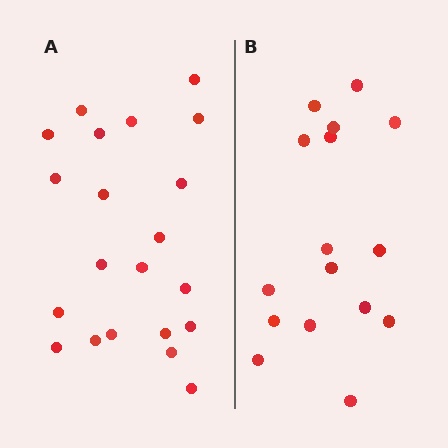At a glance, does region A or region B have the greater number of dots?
Region A (the left region) has more dots.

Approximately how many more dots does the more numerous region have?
Region A has about 5 more dots than region B.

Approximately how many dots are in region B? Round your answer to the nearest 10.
About 20 dots. (The exact count is 16, which rounds to 20.)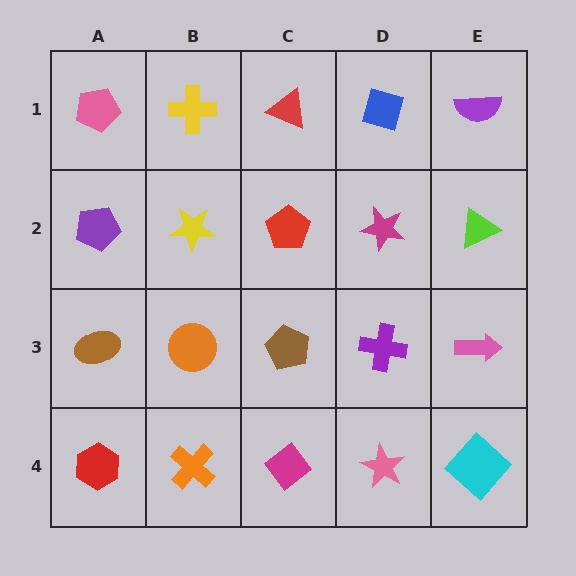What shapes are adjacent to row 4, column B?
An orange circle (row 3, column B), a red hexagon (row 4, column A), a magenta diamond (row 4, column C).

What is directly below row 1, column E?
A lime triangle.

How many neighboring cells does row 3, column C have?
4.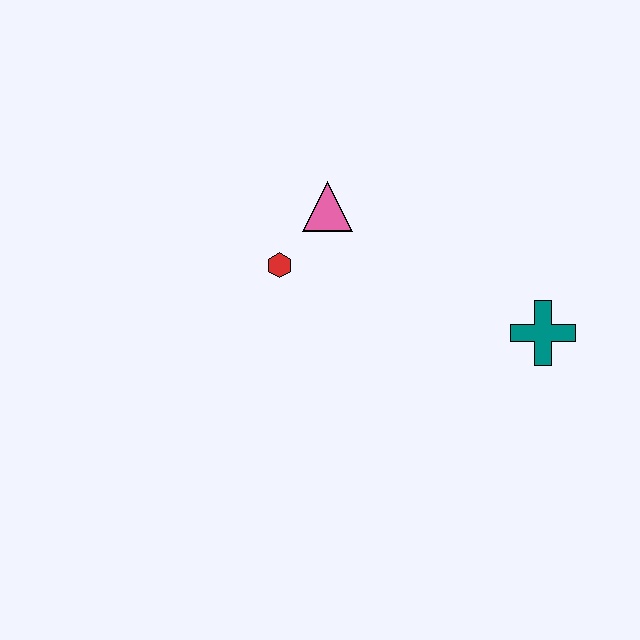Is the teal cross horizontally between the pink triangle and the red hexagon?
No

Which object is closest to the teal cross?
The pink triangle is closest to the teal cross.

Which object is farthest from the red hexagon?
The teal cross is farthest from the red hexagon.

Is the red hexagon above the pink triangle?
No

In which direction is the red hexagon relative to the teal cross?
The red hexagon is to the left of the teal cross.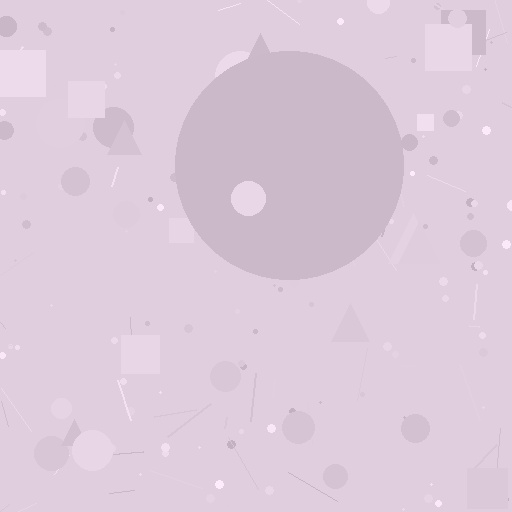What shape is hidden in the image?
A circle is hidden in the image.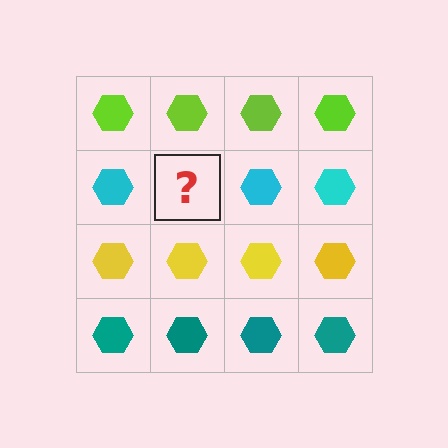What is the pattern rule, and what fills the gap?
The rule is that each row has a consistent color. The gap should be filled with a cyan hexagon.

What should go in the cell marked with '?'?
The missing cell should contain a cyan hexagon.